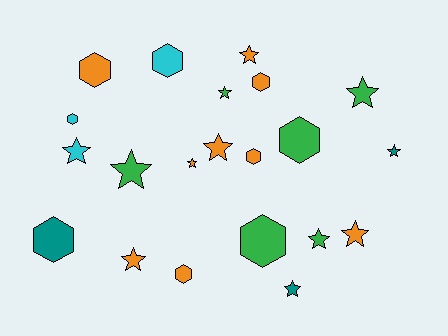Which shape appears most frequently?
Star, with 12 objects.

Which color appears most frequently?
Orange, with 9 objects.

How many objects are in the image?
There are 21 objects.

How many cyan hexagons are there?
There are 2 cyan hexagons.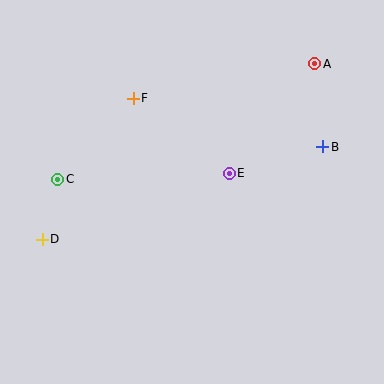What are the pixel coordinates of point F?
Point F is at (133, 98).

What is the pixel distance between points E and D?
The distance between E and D is 198 pixels.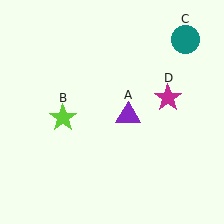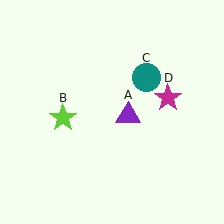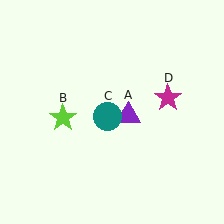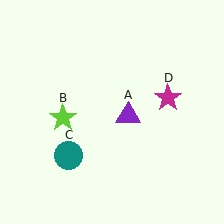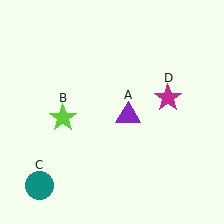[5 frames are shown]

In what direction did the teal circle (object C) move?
The teal circle (object C) moved down and to the left.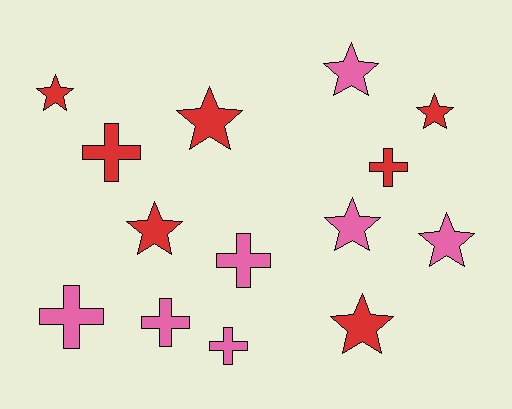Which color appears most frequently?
Red, with 7 objects.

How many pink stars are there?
There are 3 pink stars.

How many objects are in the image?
There are 14 objects.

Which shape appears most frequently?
Star, with 8 objects.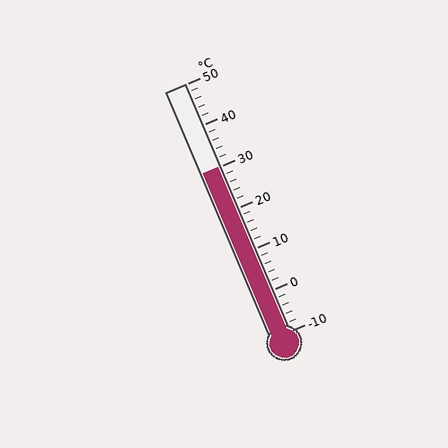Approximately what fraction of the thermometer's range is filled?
The thermometer is filled to approximately 65% of its range.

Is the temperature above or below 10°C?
The temperature is above 10°C.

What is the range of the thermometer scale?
The thermometer scale ranges from -10°C to 50°C.